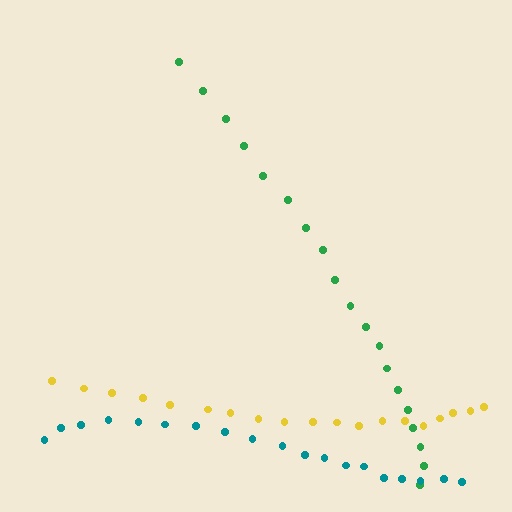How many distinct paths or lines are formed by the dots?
There are 3 distinct paths.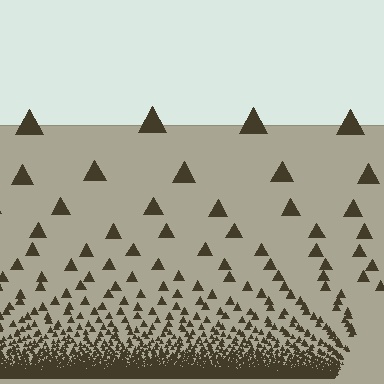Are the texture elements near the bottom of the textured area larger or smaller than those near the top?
Smaller. The gradient is inverted — elements near the bottom are smaller and denser.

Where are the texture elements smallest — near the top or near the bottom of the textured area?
Near the bottom.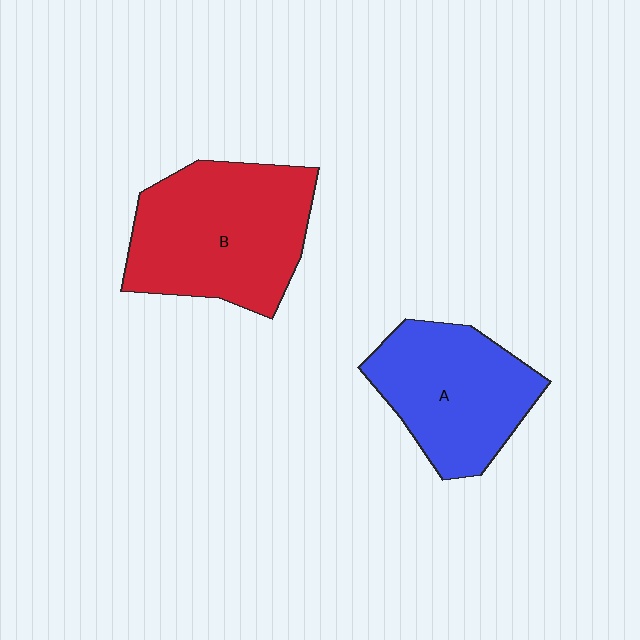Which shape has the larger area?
Shape B (red).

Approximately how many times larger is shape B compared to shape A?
Approximately 1.2 times.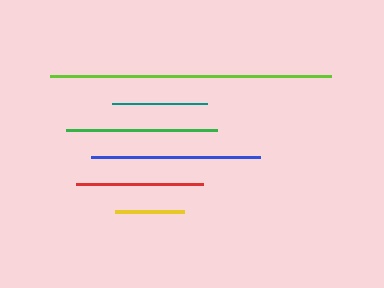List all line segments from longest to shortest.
From longest to shortest: lime, blue, green, red, teal, yellow.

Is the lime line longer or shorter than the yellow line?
The lime line is longer than the yellow line.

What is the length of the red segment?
The red segment is approximately 128 pixels long.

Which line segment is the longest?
The lime line is the longest at approximately 281 pixels.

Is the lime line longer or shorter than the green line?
The lime line is longer than the green line.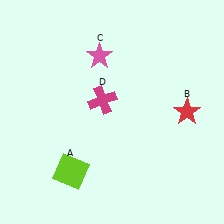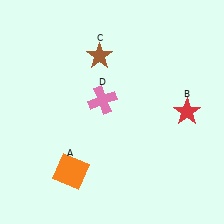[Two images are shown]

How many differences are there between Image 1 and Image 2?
There are 3 differences between the two images.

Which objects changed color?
A changed from lime to orange. C changed from pink to brown. D changed from magenta to pink.